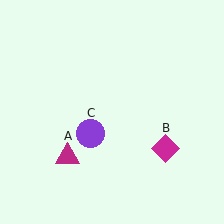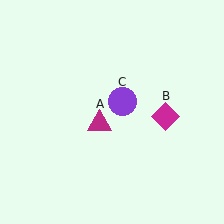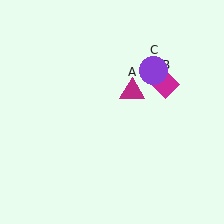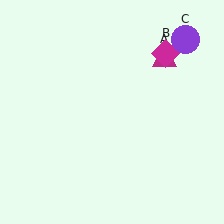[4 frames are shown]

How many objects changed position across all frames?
3 objects changed position: magenta triangle (object A), magenta diamond (object B), purple circle (object C).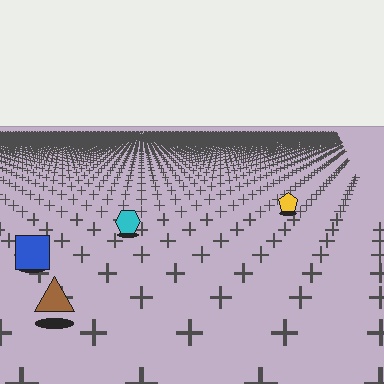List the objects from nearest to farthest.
From nearest to farthest: the brown triangle, the blue square, the cyan hexagon, the yellow pentagon.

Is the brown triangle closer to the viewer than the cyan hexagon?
Yes. The brown triangle is closer — you can tell from the texture gradient: the ground texture is coarser near it.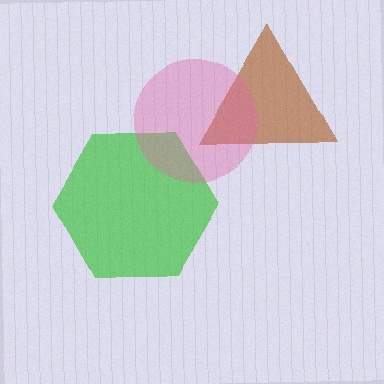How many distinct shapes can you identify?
There are 3 distinct shapes: a green hexagon, a brown triangle, a pink circle.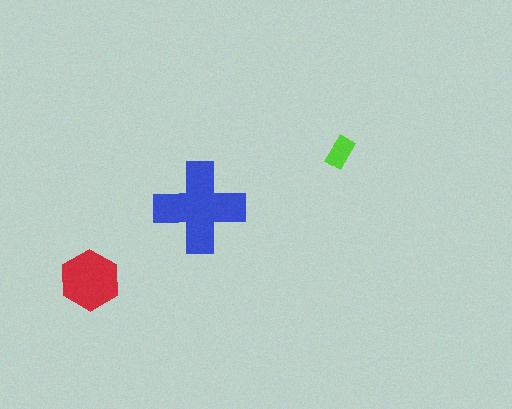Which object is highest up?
The lime rectangle is topmost.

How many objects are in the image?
There are 3 objects in the image.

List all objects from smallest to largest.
The lime rectangle, the red hexagon, the blue cross.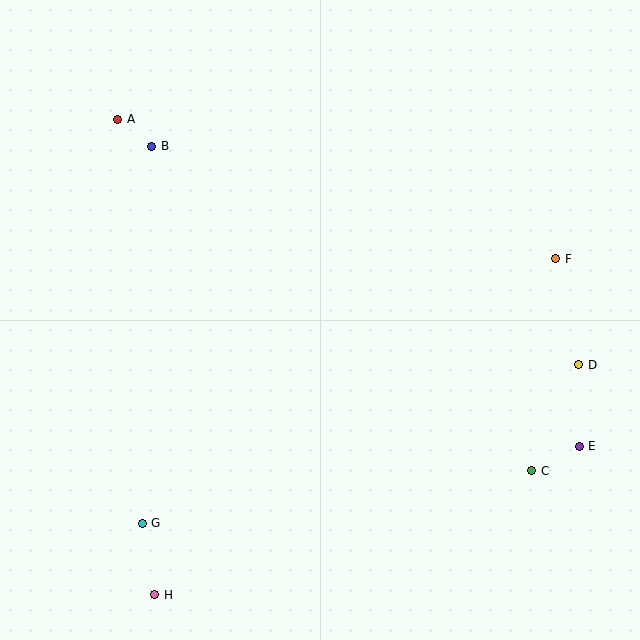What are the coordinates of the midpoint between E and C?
The midpoint between E and C is at (555, 458).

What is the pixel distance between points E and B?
The distance between E and B is 522 pixels.